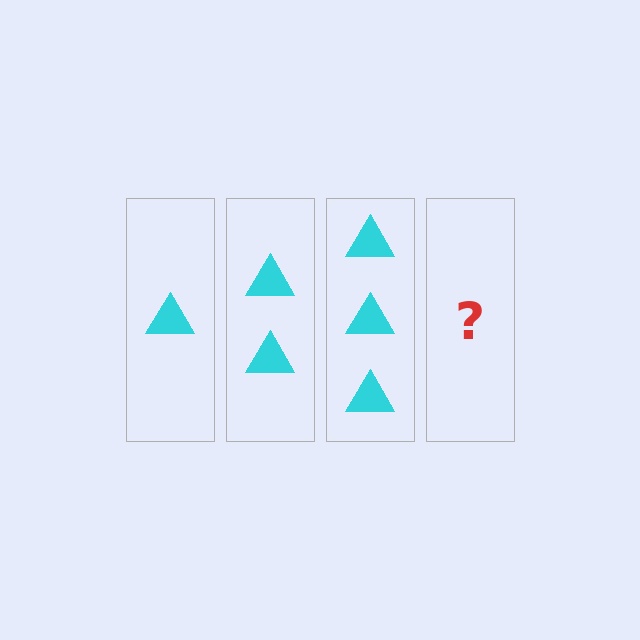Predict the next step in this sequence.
The next step is 4 triangles.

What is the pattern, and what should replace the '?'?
The pattern is that each step adds one more triangle. The '?' should be 4 triangles.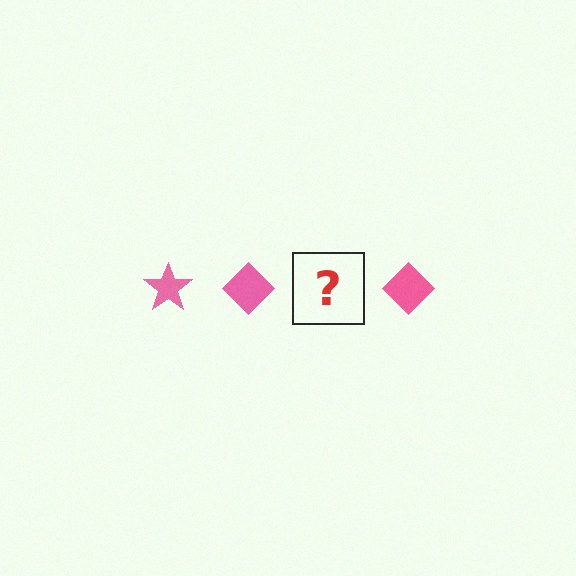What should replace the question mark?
The question mark should be replaced with a pink star.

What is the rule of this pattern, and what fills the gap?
The rule is that the pattern cycles through star, diamond shapes in pink. The gap should be filled with a pink star.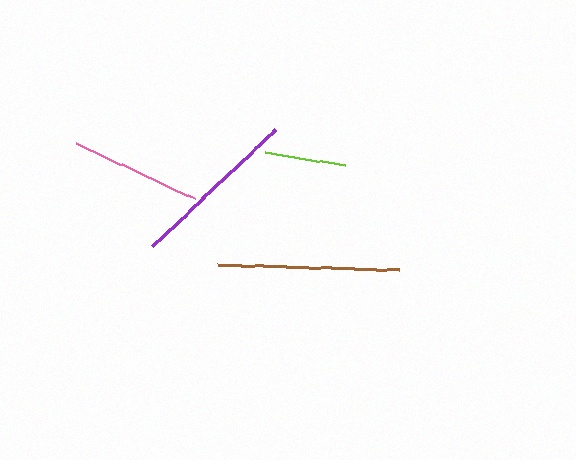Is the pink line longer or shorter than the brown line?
The brown line is longer than the pink line.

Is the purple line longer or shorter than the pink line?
The purple line is longer than the pink line.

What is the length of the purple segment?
The purple segment is approximately 170 pixels long.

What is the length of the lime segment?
The lime segment is approximately 81 pixels long.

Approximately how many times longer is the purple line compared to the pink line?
The purple line is approximately 1.3 times the length of the pink line.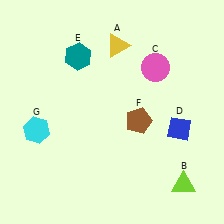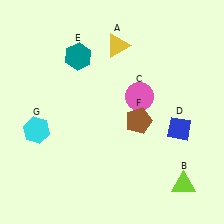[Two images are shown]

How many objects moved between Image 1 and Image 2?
1 object moved between the two images.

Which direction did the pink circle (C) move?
The pink circle (C) moved down.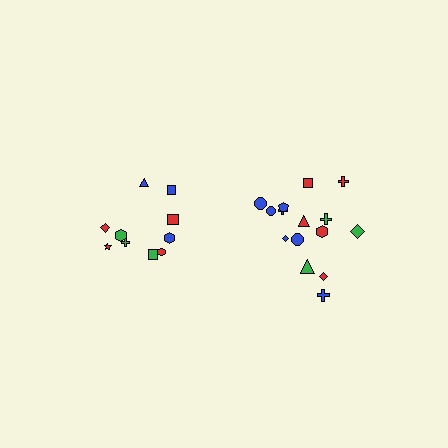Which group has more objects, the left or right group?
The right group.